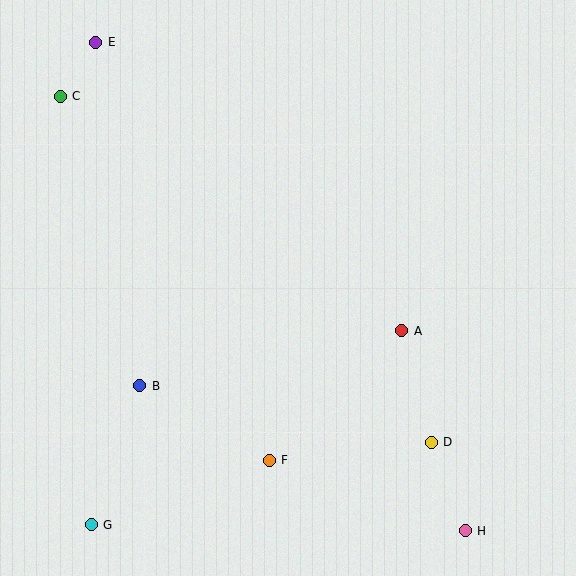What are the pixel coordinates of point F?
Point F is at (269, 460).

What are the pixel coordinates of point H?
Point H is at (465, 531).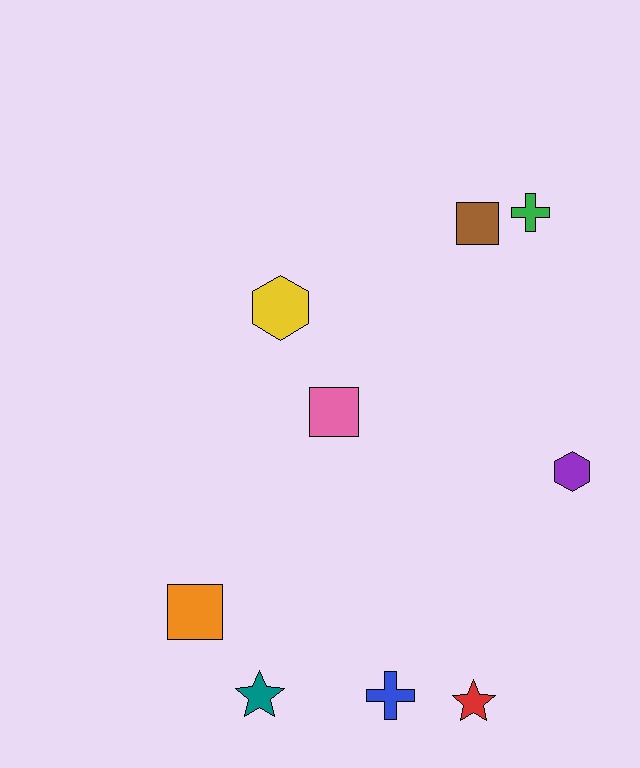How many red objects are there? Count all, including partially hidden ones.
There is 1 red object.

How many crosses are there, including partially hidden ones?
There are 2 crosses.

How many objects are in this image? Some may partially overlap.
There are 9 objects.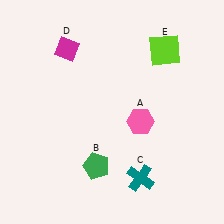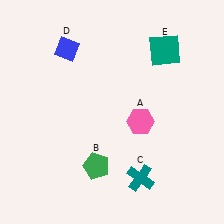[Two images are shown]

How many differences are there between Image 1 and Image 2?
There are 2 differences between the two images.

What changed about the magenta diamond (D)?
In Image 1, D is magenta. In Image 2, it changed to blue.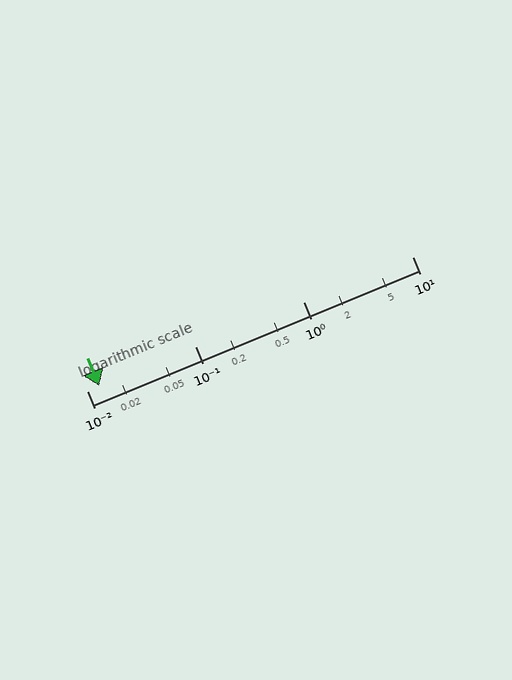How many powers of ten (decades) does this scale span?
The scale spans 3 decades, from 0.01 to 10.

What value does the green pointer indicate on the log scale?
The pointer indicates approximately 0.013.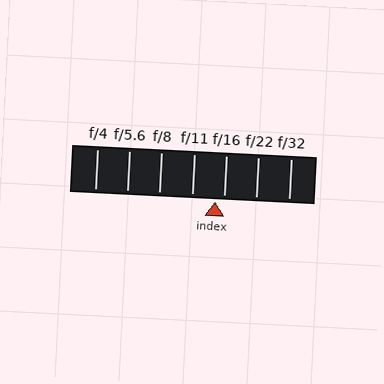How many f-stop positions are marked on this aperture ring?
There are 7 f-stop positions marked.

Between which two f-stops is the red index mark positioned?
The index mark is between f/11 and f/16.